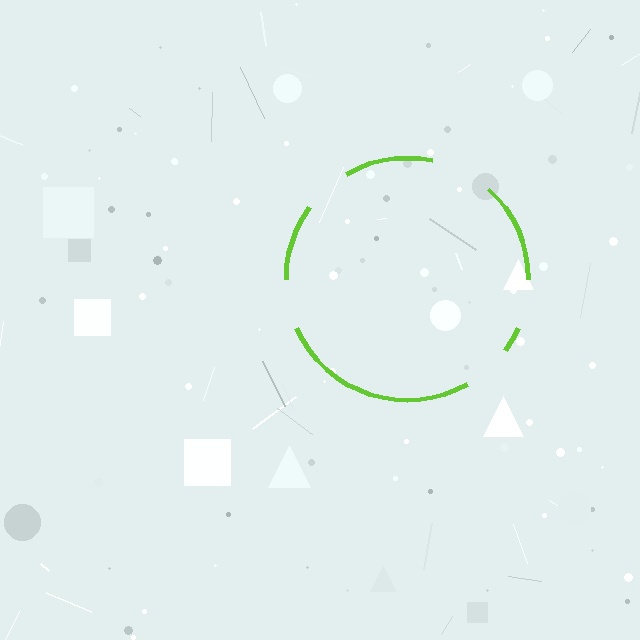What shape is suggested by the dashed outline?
The dashed outline suggests a circle.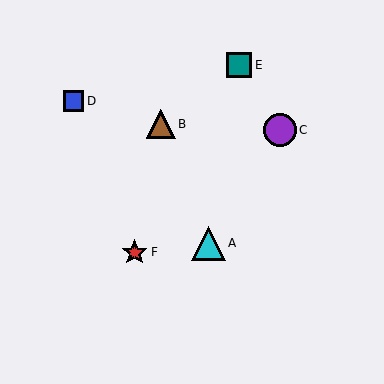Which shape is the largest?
The cyan triangle (labeled A) is the largest.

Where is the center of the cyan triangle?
The center of the cyan triangle is at (208, 243).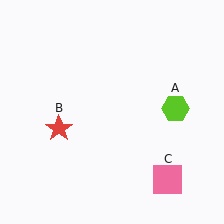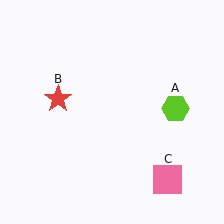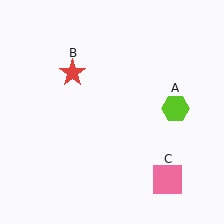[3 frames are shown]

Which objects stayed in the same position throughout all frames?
Lime hexagon (object A) and pink square (object C) remained stationary.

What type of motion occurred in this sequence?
The red star (object B) rotated clockwise around the center of the scene.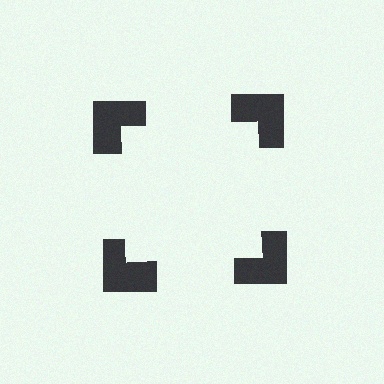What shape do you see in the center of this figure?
An illusory square — its edges are inferred from the aligned wedge cuts in the notched squares, not physically drawn.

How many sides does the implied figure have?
4 sides.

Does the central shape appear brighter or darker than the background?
It typically appears slightly brighter than the background, even though no actual brightness change is drawn.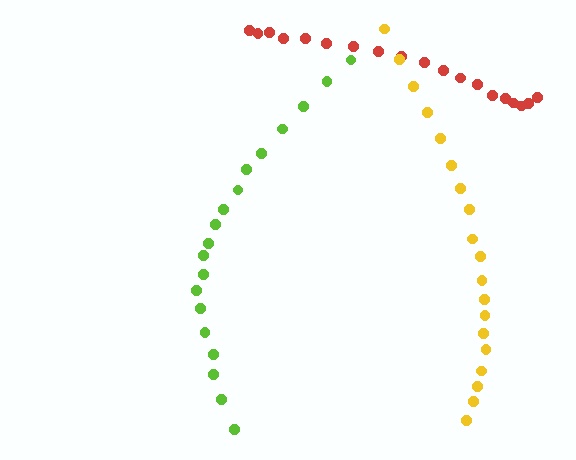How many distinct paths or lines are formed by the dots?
There are 3 distinct paths.